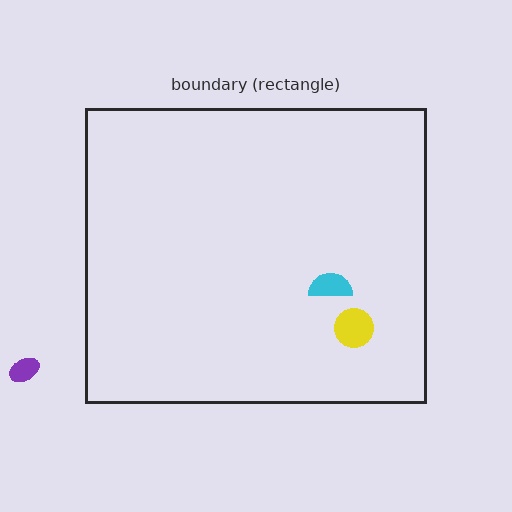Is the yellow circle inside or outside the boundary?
Inside.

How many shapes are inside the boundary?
2 inside, 1 outside.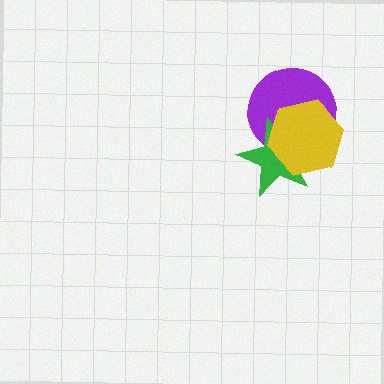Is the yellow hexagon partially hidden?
No, no other shape covers it.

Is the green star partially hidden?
Yes, it is partially covered by another shape.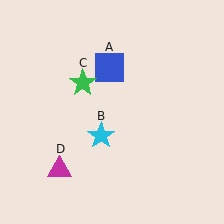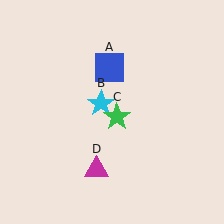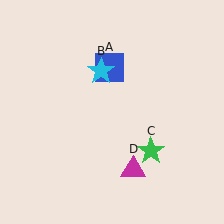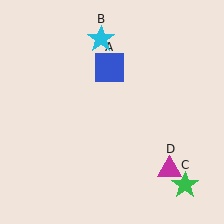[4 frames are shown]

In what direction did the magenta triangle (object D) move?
The magenta triangle (object D) moved right.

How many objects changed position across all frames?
3 objects changed position: cyan star (object B), green star (object C), magenta triangle (object D).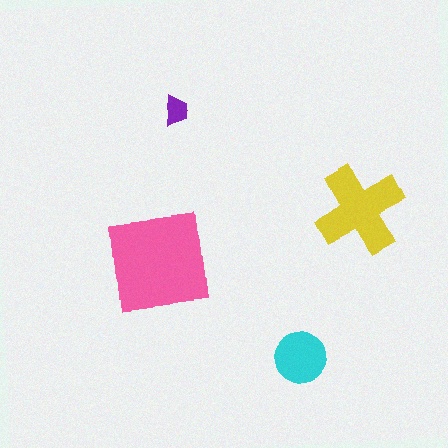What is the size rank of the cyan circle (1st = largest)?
3rd.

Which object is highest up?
The purple trapezoid is topmost.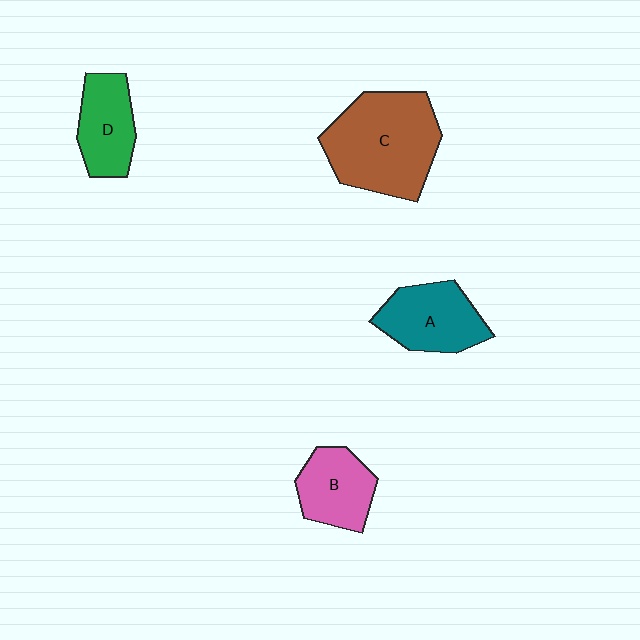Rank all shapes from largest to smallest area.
From largest to smallest: C (brown), A (teal), B (pink), D (green).